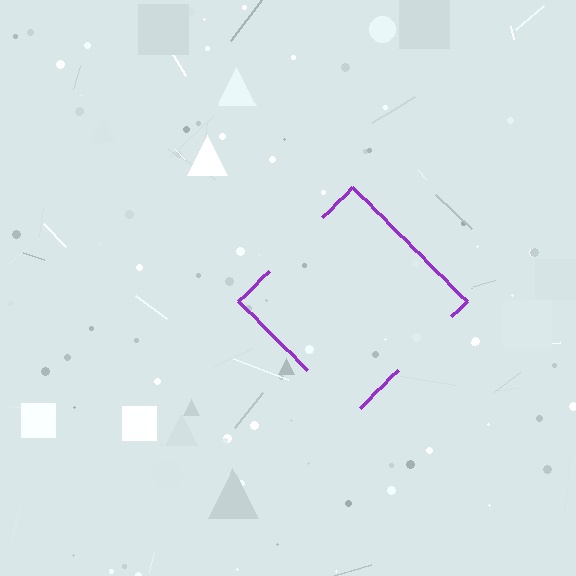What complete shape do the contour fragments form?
The contour fragments form a diamond.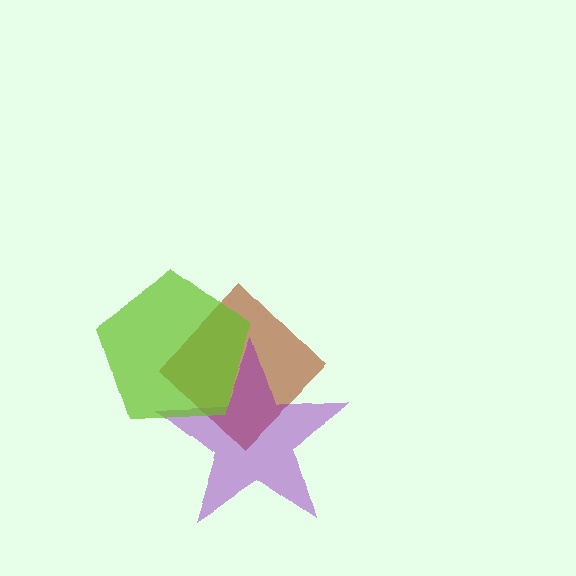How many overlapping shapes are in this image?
There are 3 overlapping shapes in the image.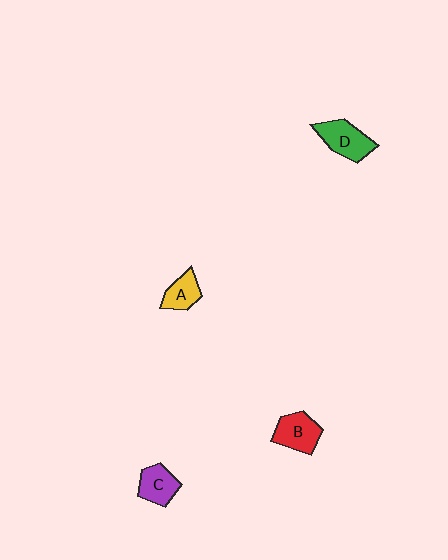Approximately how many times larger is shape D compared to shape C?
Approximately 1.3 times.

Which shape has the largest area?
Shape D (green).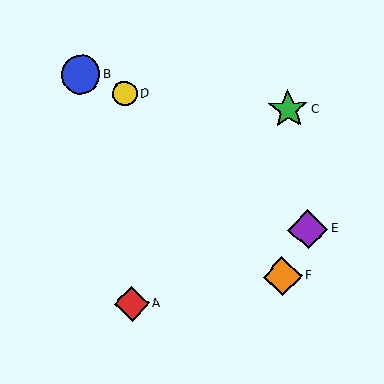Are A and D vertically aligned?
Yes, both are at x≈132.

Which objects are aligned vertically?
Objects A, D are aligned vertically.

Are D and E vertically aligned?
No, D is at x≈125 and E is at x≈308.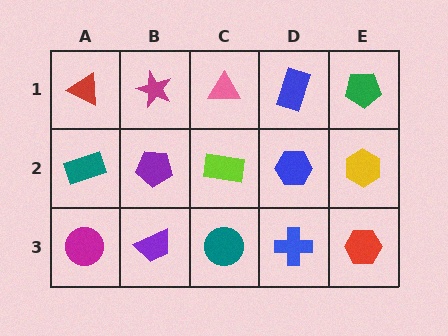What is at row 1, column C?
A pink triangle.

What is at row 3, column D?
A blue cross.